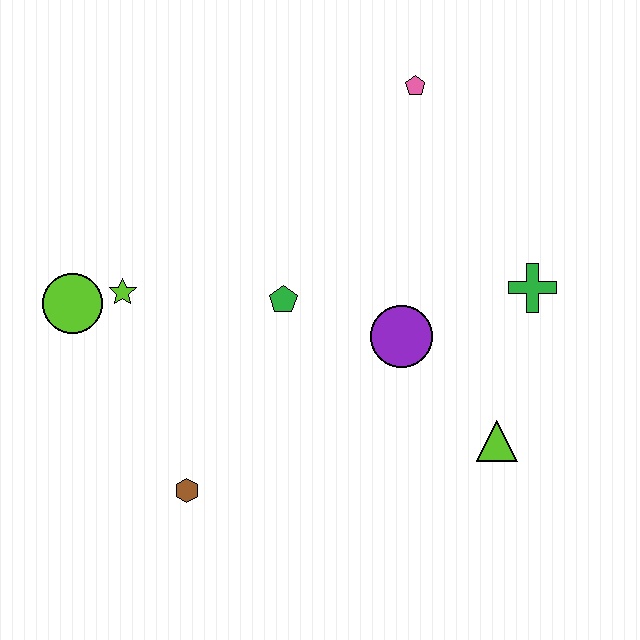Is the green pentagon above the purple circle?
Yes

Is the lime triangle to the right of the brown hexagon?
Yes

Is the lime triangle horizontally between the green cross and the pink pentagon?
Yes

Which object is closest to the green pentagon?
The purple circle is closest to the green pentagon.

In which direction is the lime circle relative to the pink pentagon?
The lime circle is to the left of the pink pentagon.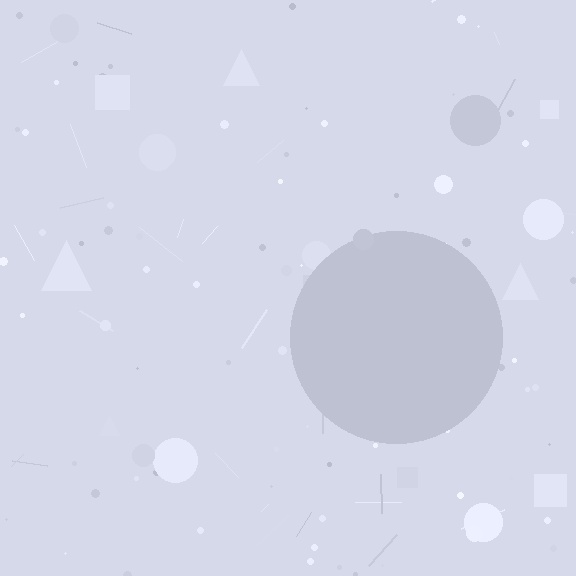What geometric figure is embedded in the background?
A circle is embedded in the background.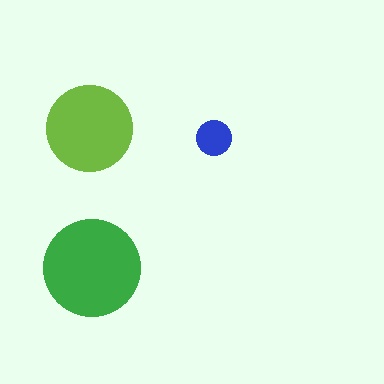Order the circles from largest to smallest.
the green one, the lime one, the blue one.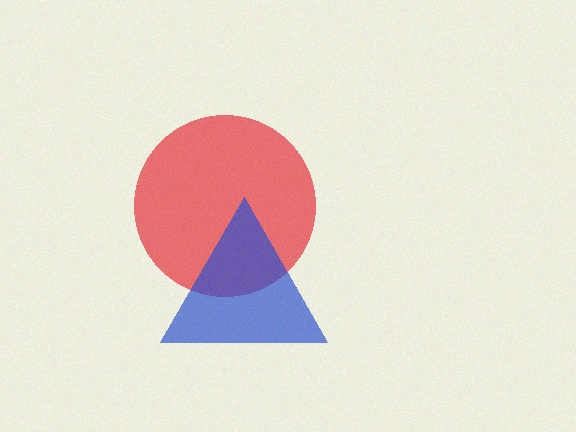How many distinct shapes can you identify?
There are 2 distinct shapes: a red circle, a blue triangle.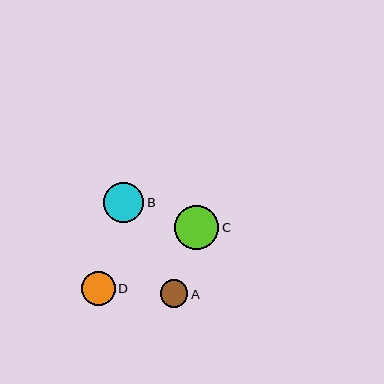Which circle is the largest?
Circle C is the largest with a size of approximately 44 pixels.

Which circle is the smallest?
Circle A is the smallest with a size of approximately 27 pixels.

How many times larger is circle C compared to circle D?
Circle C is approximately 1.3 times the size of circle D.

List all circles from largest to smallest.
From largest to smallest: C, B, D, A.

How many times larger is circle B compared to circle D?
Circle B is approximately 1.2 times the size of circle D.